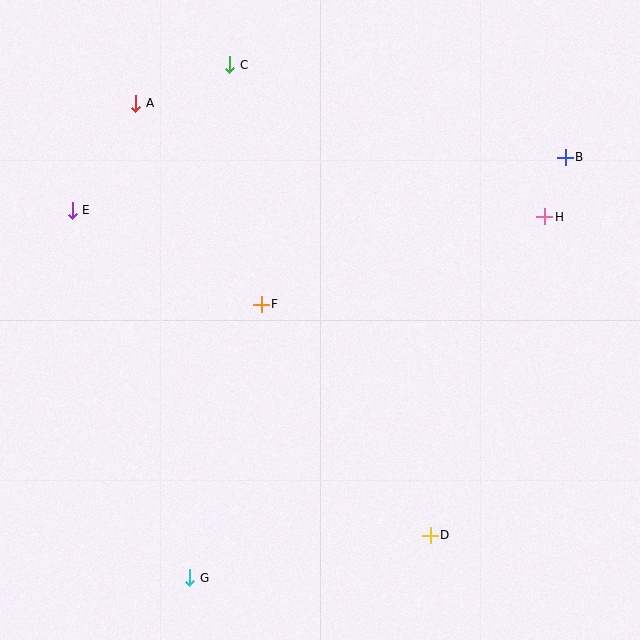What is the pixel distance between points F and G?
The distance between F and G is 283 pixels.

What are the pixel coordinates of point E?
Point E is at (72, 210).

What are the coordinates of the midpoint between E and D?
The midpoint between E and D is at (251, 373).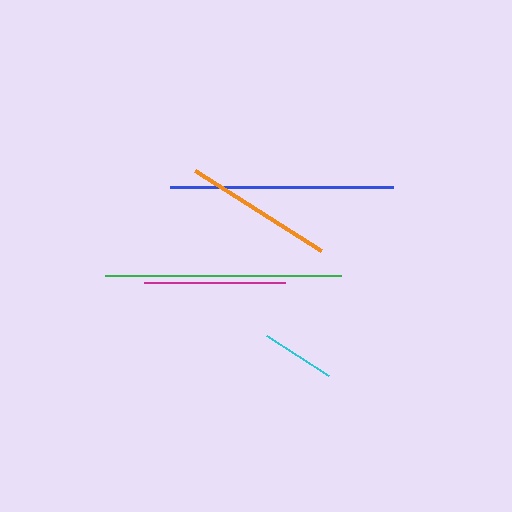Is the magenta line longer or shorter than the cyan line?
The magenta line is longer than the cyan line.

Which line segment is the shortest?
The cyan line is the shortest at approximately 74 pixels.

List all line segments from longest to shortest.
From longest to shortest: green, blue, orange, magenta, cyan.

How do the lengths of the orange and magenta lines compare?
The orange and magenta lines are approximately the same length.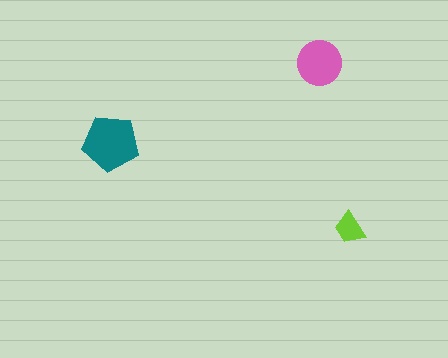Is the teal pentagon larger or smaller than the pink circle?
Larger.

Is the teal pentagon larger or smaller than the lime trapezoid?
Larger.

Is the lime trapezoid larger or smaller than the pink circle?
Smaller.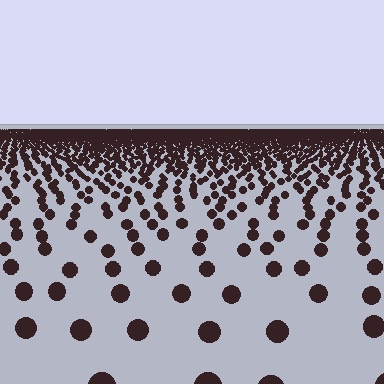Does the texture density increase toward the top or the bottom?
Density increases toward the top.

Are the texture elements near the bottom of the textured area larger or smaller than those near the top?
Larger. Near the bottom, elements are closer to the viewer and appear at a bigger on-screen size.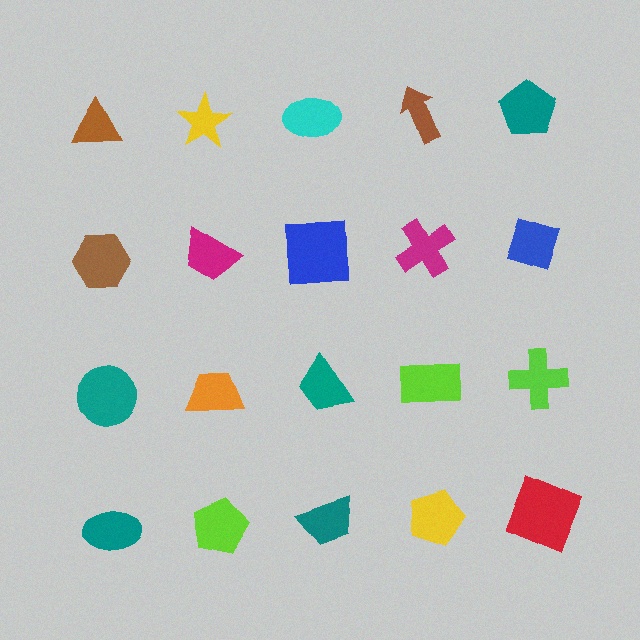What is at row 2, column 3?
A blue square.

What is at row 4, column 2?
A lime pentagon.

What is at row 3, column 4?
A lime rectangle.